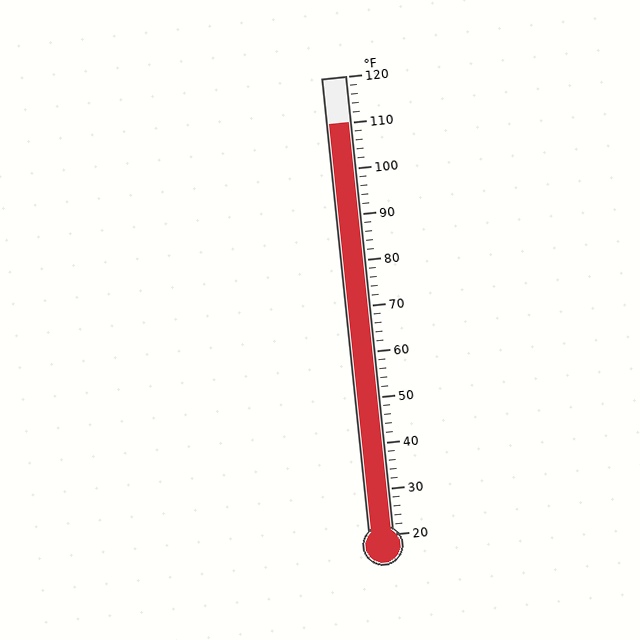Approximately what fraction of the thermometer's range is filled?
The thermometer is filled to approximately 90% of its range.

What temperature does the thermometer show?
The thermometer shows approximately 110°F.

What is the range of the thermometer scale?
The thermometer scale ranges from 20°F to 120°F.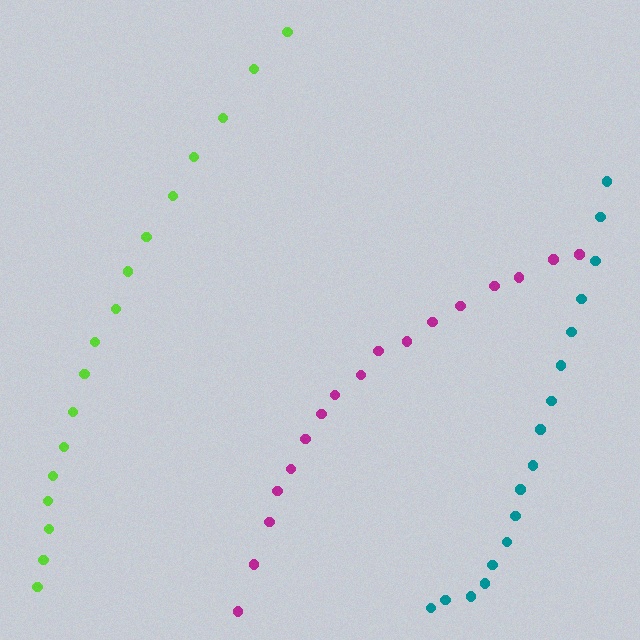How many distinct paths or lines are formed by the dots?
There are 3 distinct paths.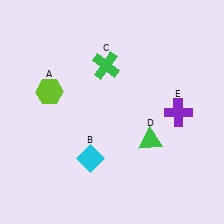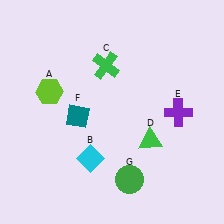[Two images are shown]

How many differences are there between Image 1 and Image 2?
There are 2 differences between the two images.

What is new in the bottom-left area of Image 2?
A teal diamond (F) was added in the bottom-left area of Image 2.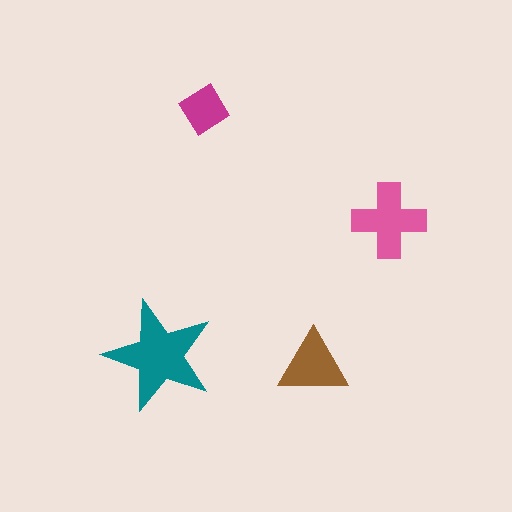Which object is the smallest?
The magenta diamond.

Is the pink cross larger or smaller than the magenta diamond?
Larger.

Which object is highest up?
The magenta diamond is topmost.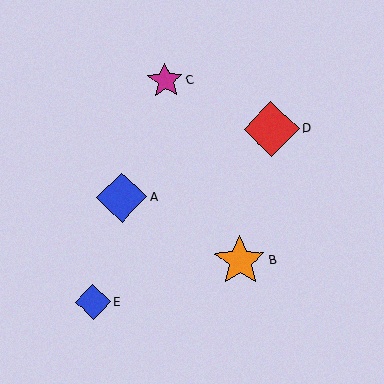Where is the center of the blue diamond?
The center of the blue diamond is at (122, 198).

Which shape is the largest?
The red diamond (labeled D) is the largest.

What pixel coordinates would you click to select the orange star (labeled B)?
Click at (240, 261) to select the orange star B.